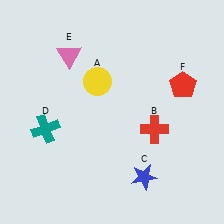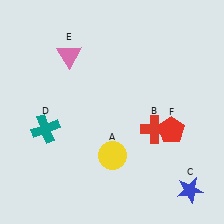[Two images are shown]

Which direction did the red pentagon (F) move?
The red pentagon (F) moved down.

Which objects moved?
The objects that moved are: the yellow circle (A), the blue star (C), the red pentagon (F).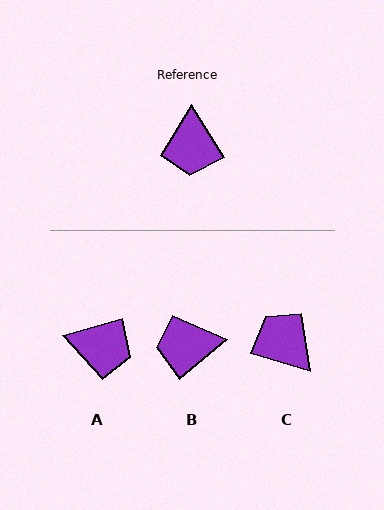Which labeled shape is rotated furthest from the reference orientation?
C, about 140 degrees away.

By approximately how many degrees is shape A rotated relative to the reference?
Approximately 74 degrees counter-clockwise.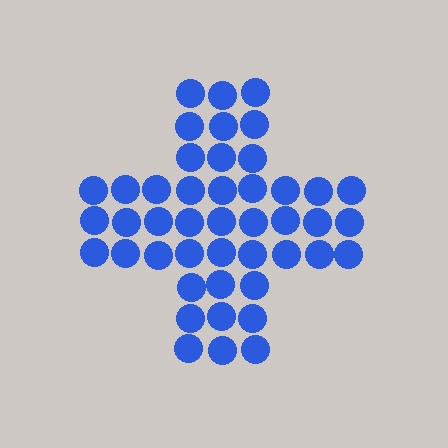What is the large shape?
The large shape is a cross.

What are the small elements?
The small elements are circles.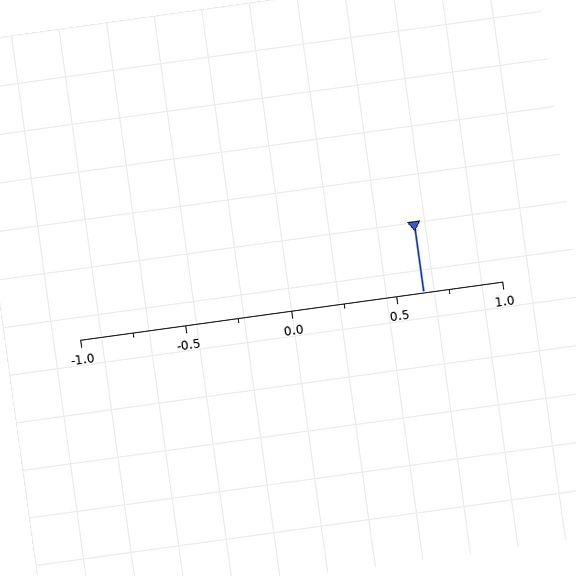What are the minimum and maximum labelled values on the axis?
The axis runs from -1.0 to 1.0.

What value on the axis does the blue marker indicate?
The marker indicates approximately 0.62.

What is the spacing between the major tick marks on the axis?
The major ticks are spaced 0.5 apart.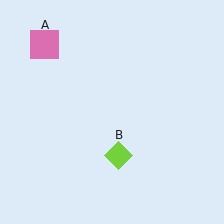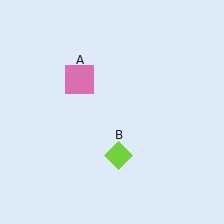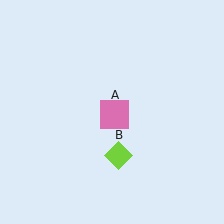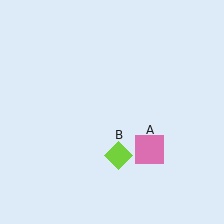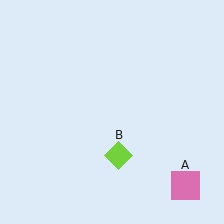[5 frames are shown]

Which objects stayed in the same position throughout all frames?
Lime diamond (object B) remained stationary.